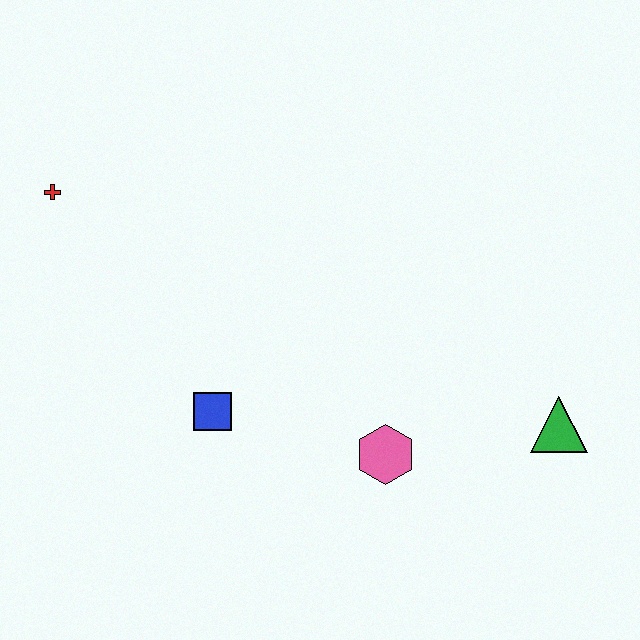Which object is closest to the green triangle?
The pink hexagon is closest to the green triangle.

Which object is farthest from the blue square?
The green triangle is farthest from the blue square.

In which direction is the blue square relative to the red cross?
The blue square is below the red cross.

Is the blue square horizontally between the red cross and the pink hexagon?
Yes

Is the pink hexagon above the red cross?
No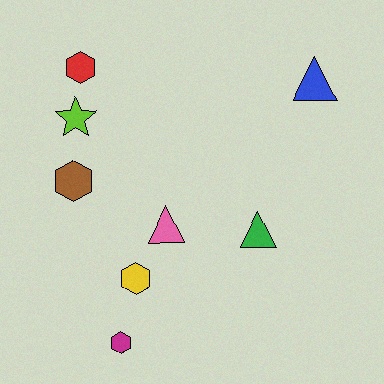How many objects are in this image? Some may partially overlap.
There are 8 objects.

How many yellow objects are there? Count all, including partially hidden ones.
There is 1 yellow object.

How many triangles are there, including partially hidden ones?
There are 3 triangles.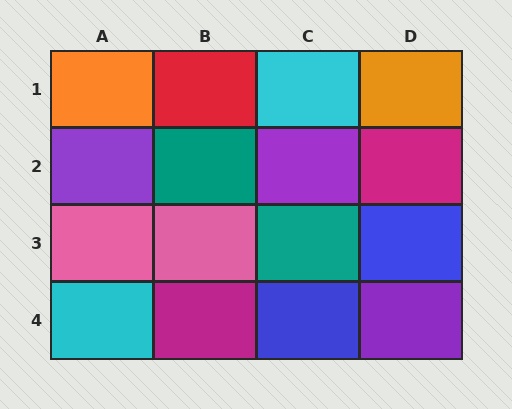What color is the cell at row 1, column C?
Cyan.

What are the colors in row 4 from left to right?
Cyan, magenta, blue, purple.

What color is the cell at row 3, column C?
Teal.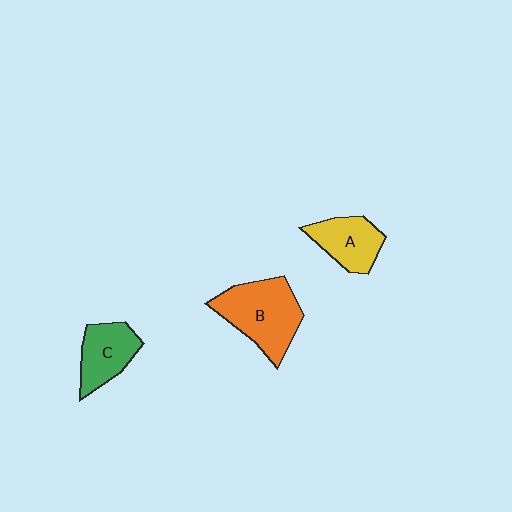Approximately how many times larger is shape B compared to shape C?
Approximately 1.6 times.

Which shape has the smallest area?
Shape A (yellow).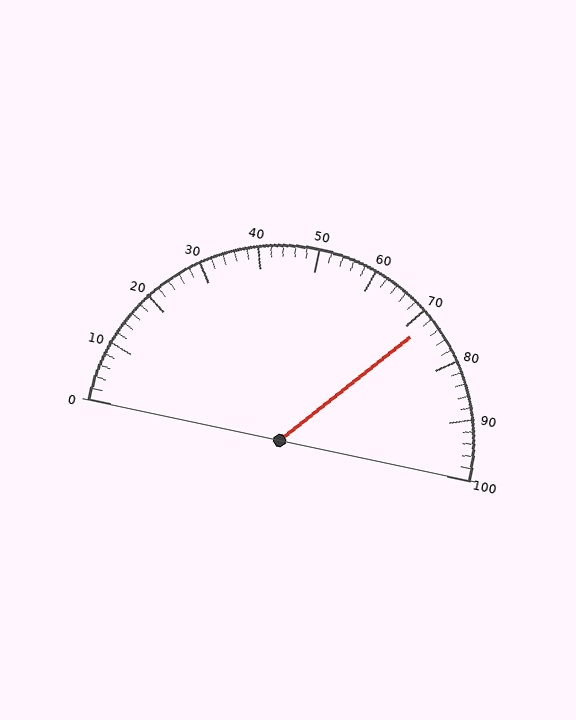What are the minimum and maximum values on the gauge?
The gauge ranges from 0 to 100.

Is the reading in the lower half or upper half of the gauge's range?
The reading is in the upper half of the range (0 to 100).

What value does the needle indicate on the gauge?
The needle indicates approximately 72.